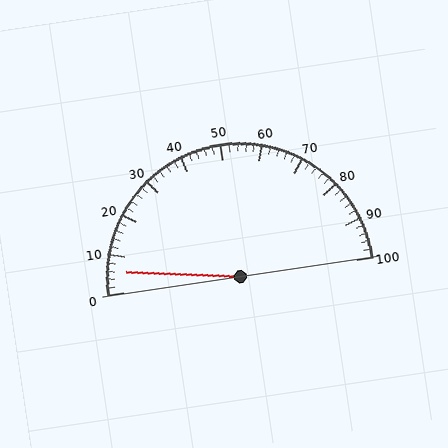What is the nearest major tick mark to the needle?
The nearest major tick mark is 10.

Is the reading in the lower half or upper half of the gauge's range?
The reading is in the lower half of the range (0 to 100).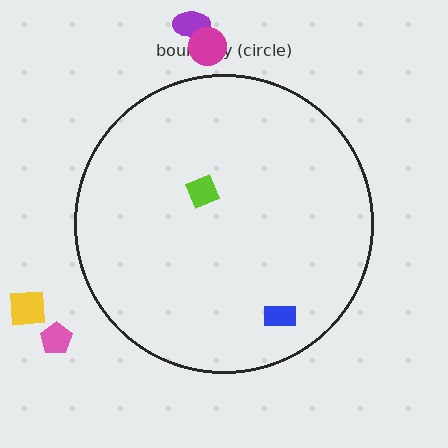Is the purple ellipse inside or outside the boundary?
Outside.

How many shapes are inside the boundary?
2 inside, 4 outside.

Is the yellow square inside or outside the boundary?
Outside.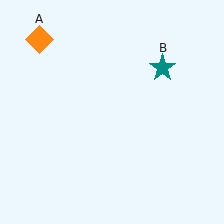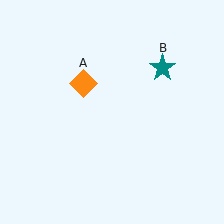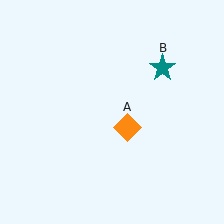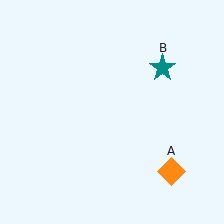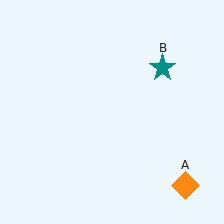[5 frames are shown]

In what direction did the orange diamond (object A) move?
The orange diamond (object A) moved down and to the right.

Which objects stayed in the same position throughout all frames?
Teal star (object B) remained stationary.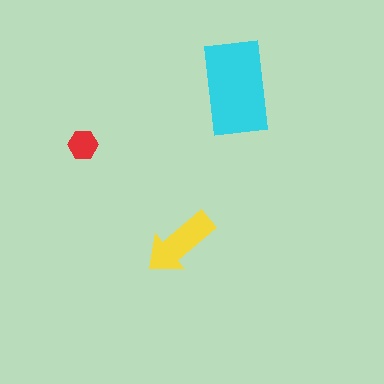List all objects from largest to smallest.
The cyan rectangle, the yellow arrow, the red hexagon.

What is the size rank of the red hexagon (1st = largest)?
3rd.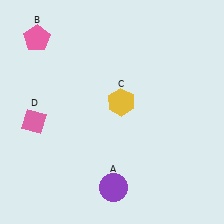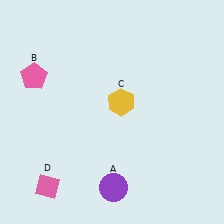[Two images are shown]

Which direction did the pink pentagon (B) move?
The pink pentagon (B) moved down.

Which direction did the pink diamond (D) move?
The pink diamond (D) moved down.